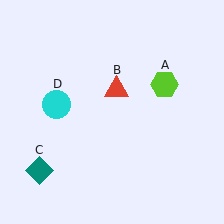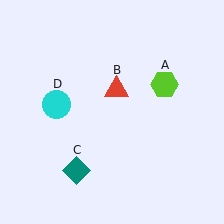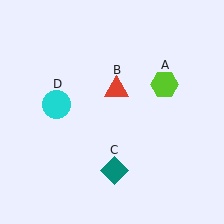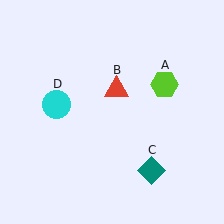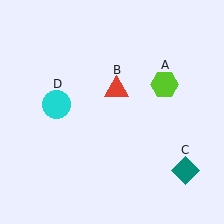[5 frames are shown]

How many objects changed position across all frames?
1 object changed position: teal diamond (object C).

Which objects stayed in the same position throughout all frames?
Lime hexagon (object A) and red triangle (object B) and cyan circle (object D) remained stationary.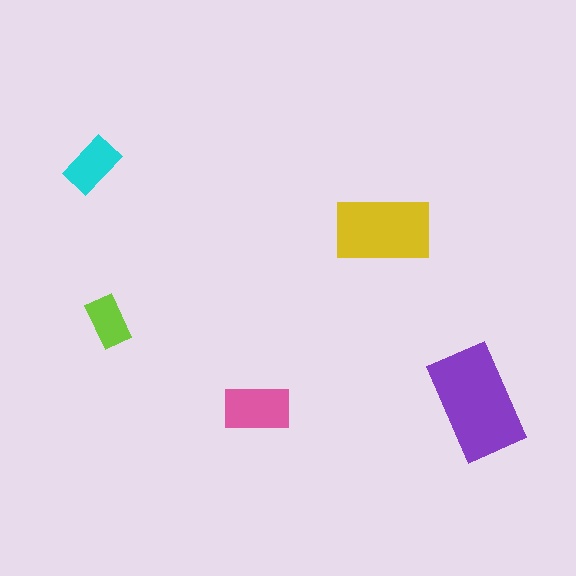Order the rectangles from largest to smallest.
the purple one, the yellow one, the pink one, the cyan one, the lime one.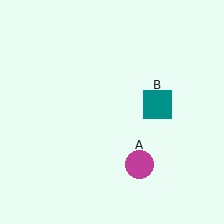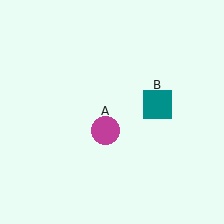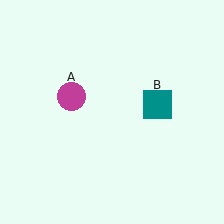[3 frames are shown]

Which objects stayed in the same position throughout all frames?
Teal square (object B) remained stationary.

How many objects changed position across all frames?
1 object changed position: magenta circle (object A).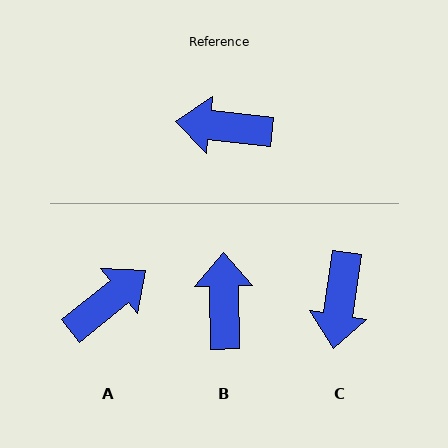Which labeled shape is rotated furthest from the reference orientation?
A, about 135 degrees away.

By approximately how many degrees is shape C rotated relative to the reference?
Approximately 88 degrees counter-clockwise.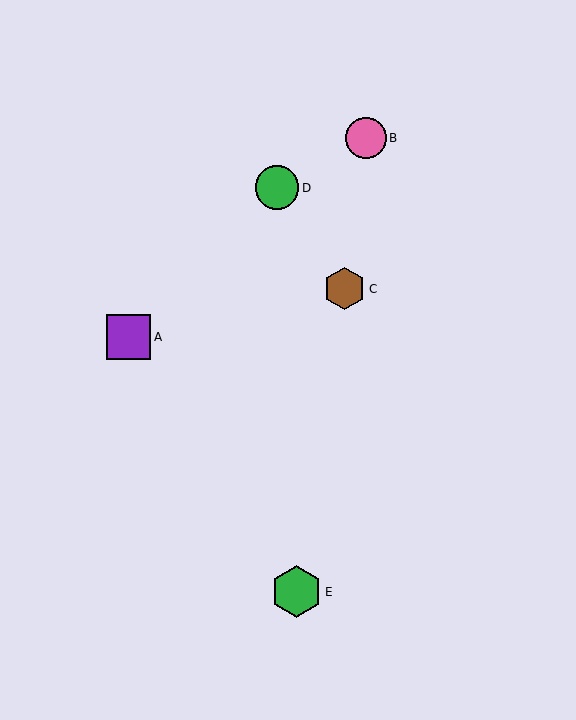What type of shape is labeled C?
Shape C is a brown hexagon.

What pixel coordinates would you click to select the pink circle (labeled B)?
Click at (366, 138) to select the pink circle B.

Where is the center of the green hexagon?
The center of the green hexagon is at (297, 592).